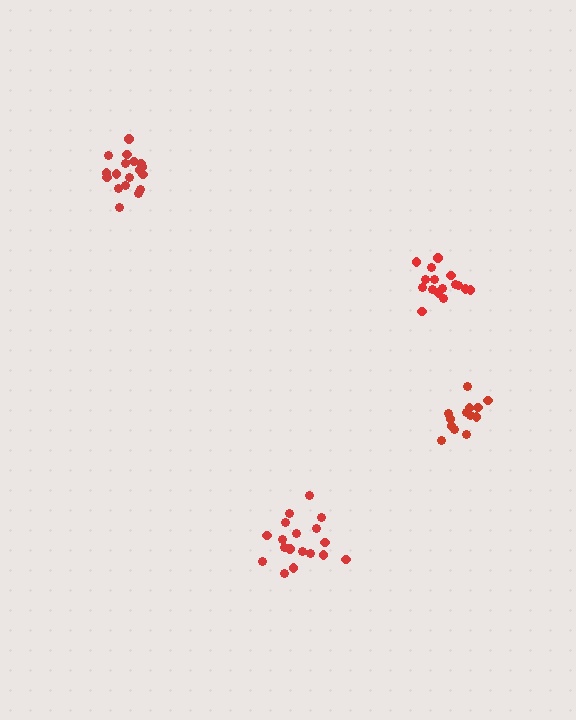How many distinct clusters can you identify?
There are 4 distinct clusters.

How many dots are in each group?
Group 1: 18 dots, Group 2: 16 dots, Group 3: 13 dots, Group 4: 18 dots (65 total).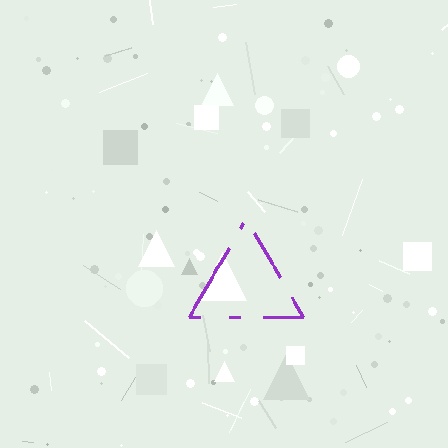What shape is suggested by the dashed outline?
The dashed outline suggests a triangle.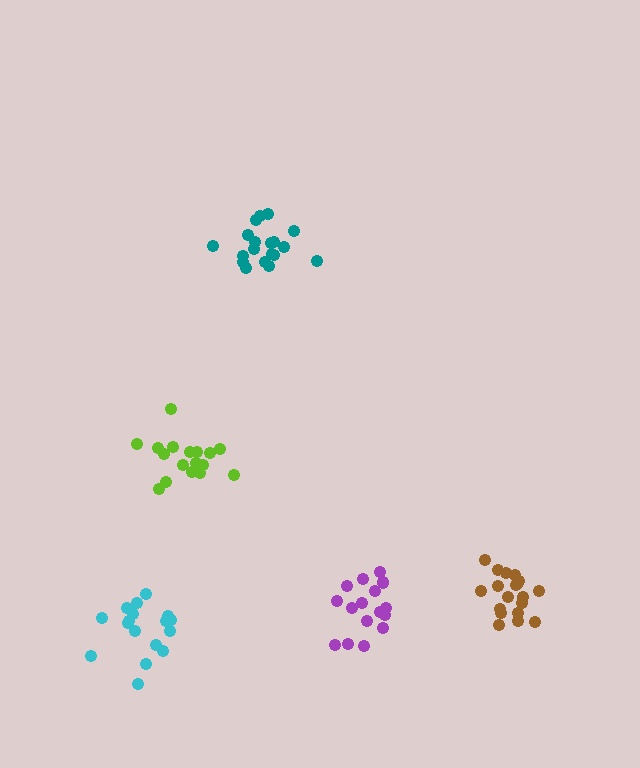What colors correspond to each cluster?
The clusters are colored: cyan, teal, purple, brown, lime.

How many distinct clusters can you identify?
There are 5 distinct clusters.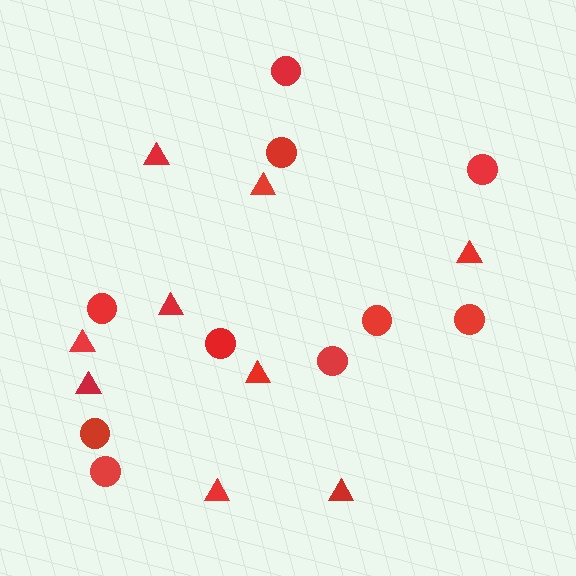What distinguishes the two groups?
There are 2 groups: one group of circles (10) and one group of triangles (9).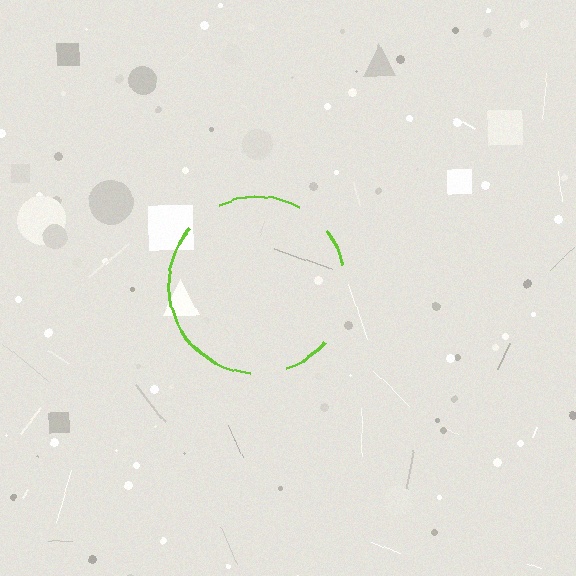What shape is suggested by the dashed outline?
The dashed outline suggests a circle.